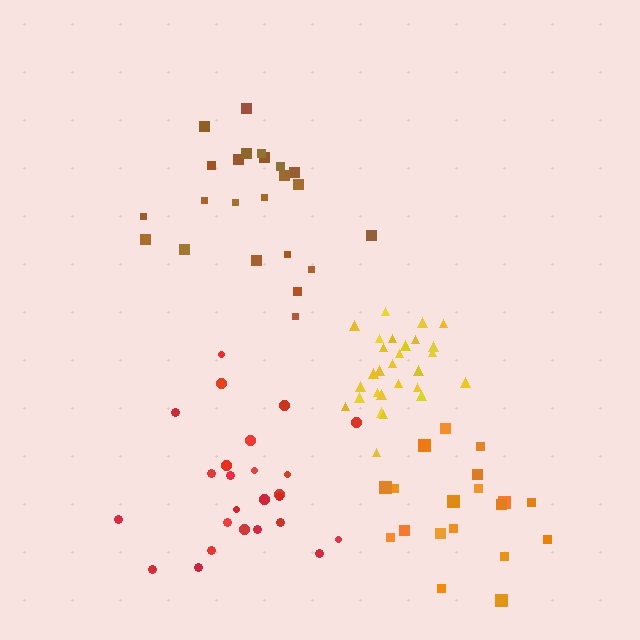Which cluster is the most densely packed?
Yellow.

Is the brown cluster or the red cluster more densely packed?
Red.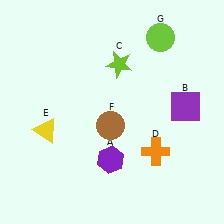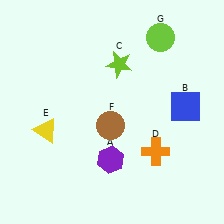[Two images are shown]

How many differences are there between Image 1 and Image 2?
There is 1 difference between the two images.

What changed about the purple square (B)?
In Image 1, B is purple. In Image 2, it changed to blue.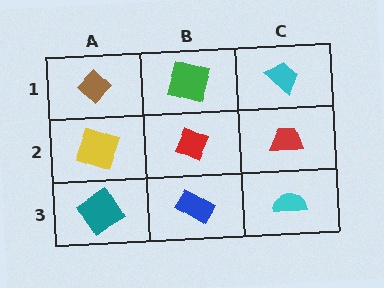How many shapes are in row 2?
3 shapes.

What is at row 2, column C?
A red trapezoid.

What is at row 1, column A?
A brown diamond.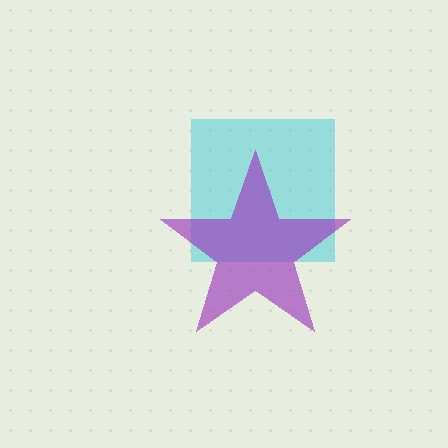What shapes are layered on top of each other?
The layered shapes are: a cyan square, a purple star.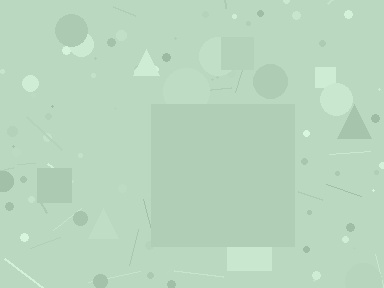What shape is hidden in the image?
A square is hidden in the image.